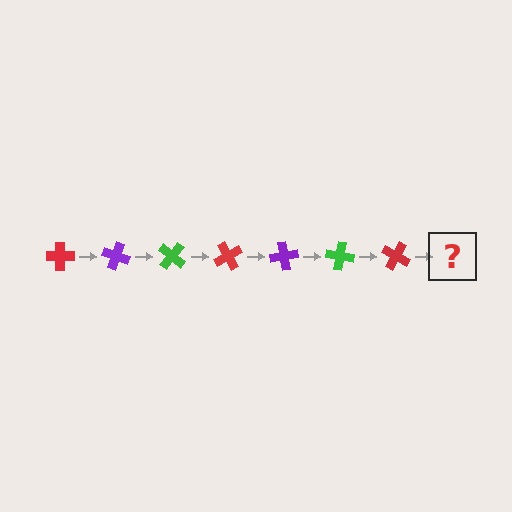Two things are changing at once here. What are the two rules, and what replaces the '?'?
The two rules are that it rotates 20 degrees each step and the color cycles through red, purple, and green. The '?' should be a purple cross, rotated 140 degrees from the start.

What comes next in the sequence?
The next element should be a purple cross, rotated 140 degrees from the start.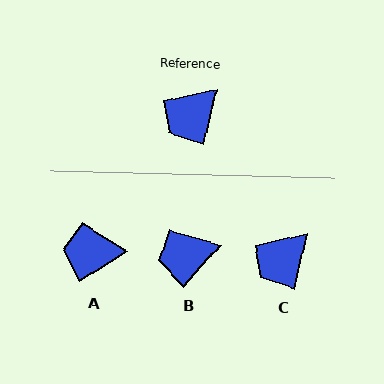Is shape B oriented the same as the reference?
No, it is off by about 28 degrees.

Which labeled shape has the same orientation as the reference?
C.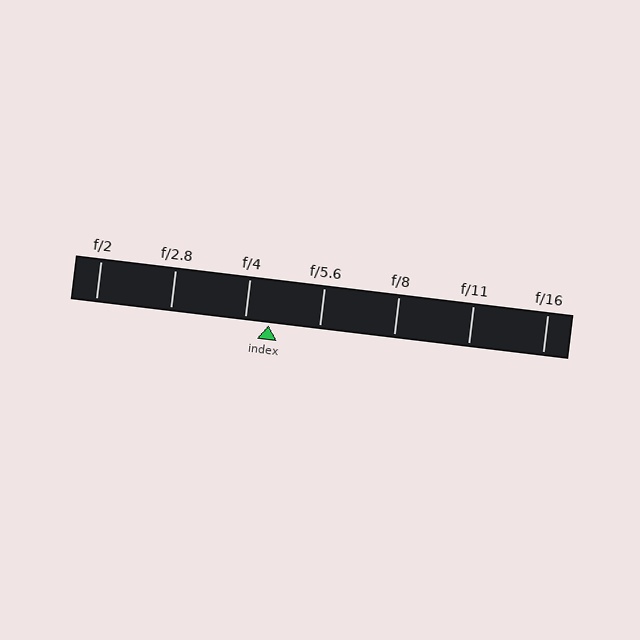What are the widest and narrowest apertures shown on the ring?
The widest aperture shown is f/2 and the narrowest is f/16.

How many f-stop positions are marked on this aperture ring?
There are 7 f-stop positions marked.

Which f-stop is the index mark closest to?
The index mark is closest to f/4.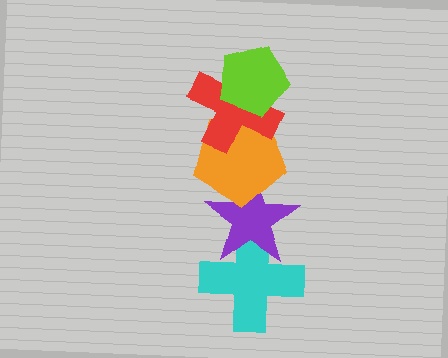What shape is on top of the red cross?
The lime pentagon is on top of the red cross.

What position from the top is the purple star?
The purple star is 4th from the top.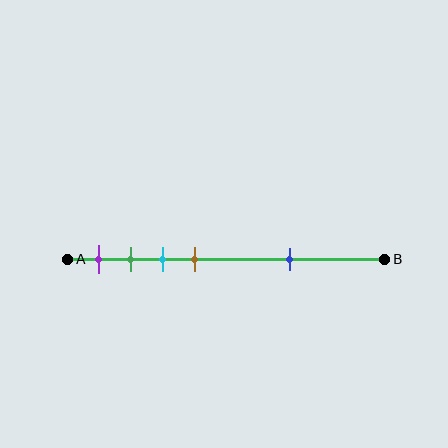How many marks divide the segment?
There are 5 marks dividing the segment.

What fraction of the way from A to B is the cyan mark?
The cyan mark is approximately 30% (0.3) of the way from A to B.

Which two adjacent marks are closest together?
The green and cyan marks are the closest adjacent pair.